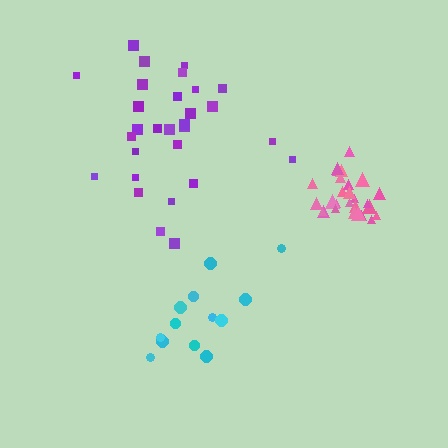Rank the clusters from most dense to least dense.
pink, cyan, purple.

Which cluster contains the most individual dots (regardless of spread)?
Purple (29).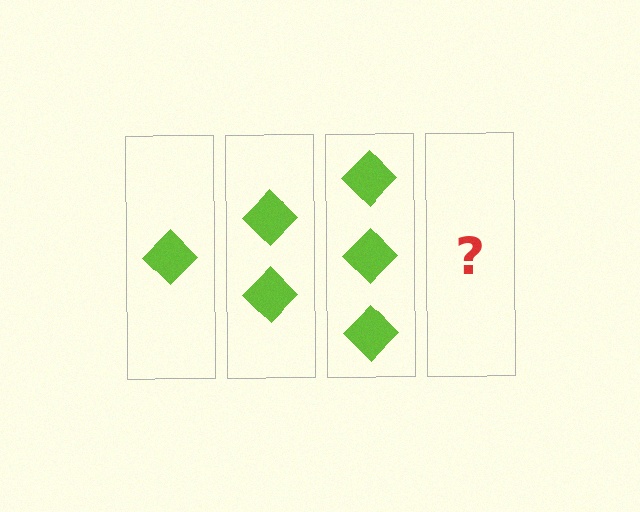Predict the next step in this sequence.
The next step is 4 diamonds.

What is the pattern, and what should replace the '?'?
The pattern is that each step adds one more diamond. The '?' should be 4 diamonds.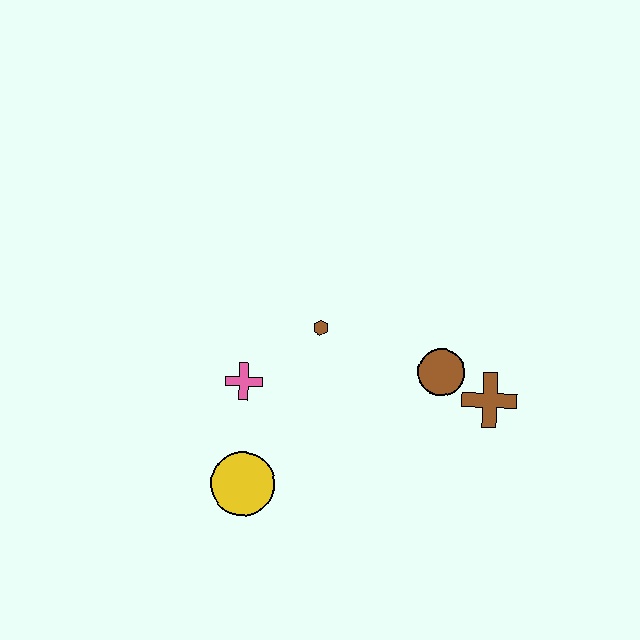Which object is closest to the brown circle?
The brown cross is closest to the brown circle.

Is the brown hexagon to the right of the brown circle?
No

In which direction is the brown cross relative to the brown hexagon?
The brown cross is to the right of the brown hexagon.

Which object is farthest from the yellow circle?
The brown cross is farthest from the yellow circle.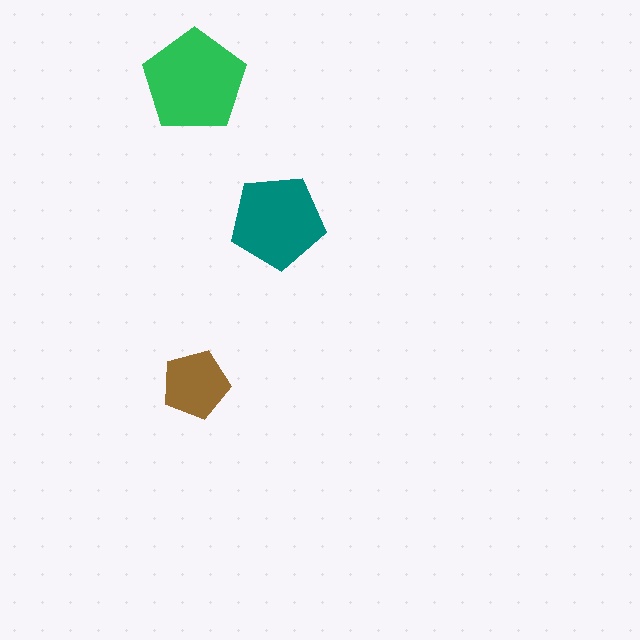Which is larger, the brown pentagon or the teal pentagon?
The teal one.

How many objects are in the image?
There are 3 objects in the image.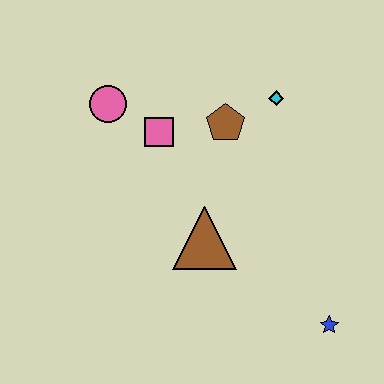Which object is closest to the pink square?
The pink circle is closest to the pink square.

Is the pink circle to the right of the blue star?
No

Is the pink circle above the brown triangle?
Yes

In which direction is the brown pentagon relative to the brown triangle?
The brown pentagon is above the brown triangle.